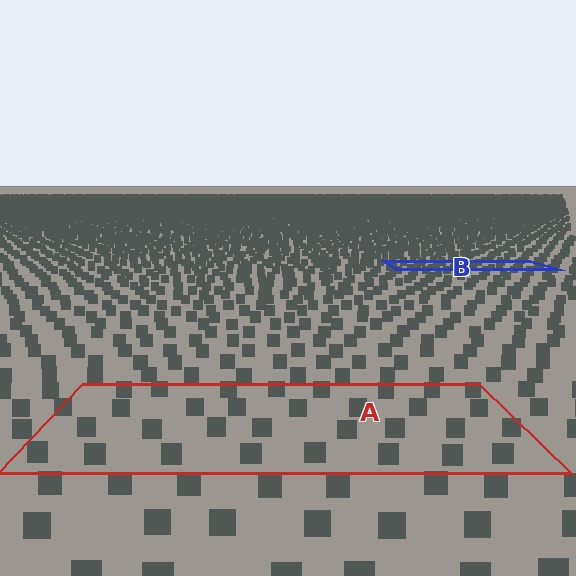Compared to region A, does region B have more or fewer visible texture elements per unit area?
Region B has more texture elements per unit area — they are packed more densely because it is farther away.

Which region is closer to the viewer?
Region A is closer. The texture elements there are larger and more spread out.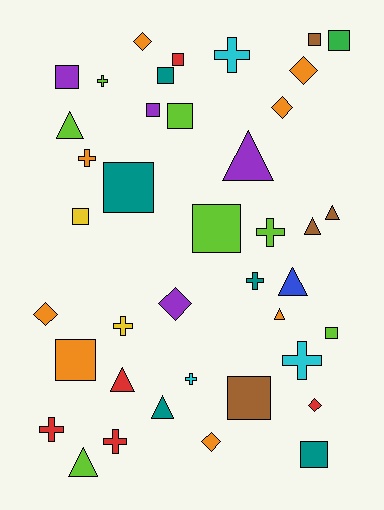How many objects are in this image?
There are 40 objects.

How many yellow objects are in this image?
There are 2 yellow objects.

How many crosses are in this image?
There are 10 crosses.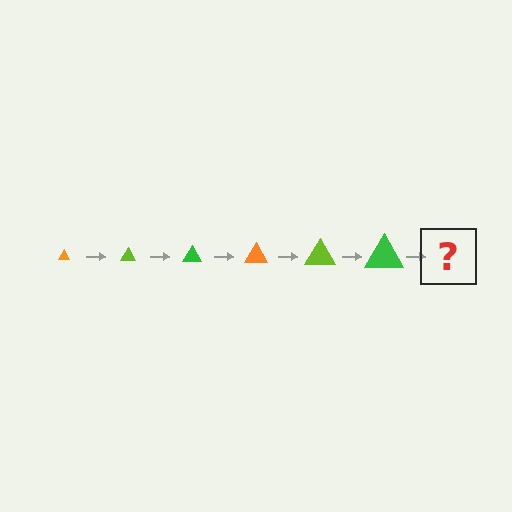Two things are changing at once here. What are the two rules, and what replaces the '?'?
The two rules are that the triangle grows larger each step and the color cycles through orange, lime, and green. The '?' should be an orange triangle, larger than the previous one.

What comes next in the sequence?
The next element should be an orange triangle, larger than the previous one.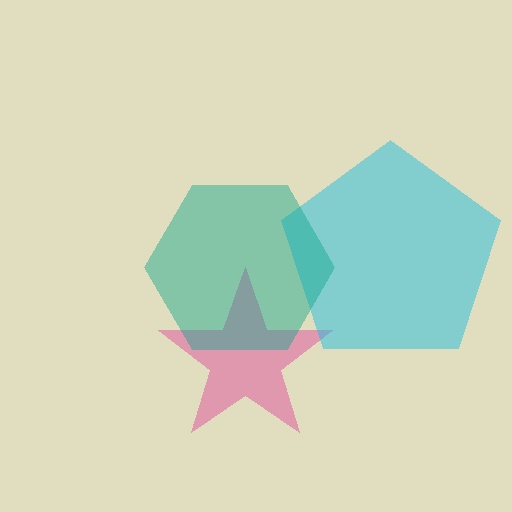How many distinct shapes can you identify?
There are 3 distinct shapes: a pink star, a cyan pentagon, a teal hexagon.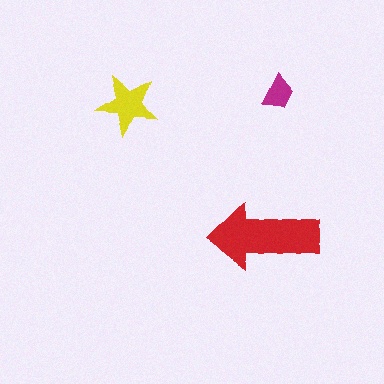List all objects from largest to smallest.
The red arrow, the yellow star, the magenta trapezoid.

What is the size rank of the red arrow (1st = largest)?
1st.